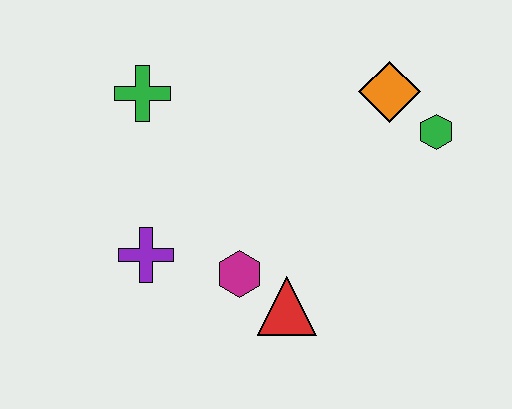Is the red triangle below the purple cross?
Yes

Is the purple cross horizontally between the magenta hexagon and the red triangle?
No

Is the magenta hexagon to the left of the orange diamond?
Yes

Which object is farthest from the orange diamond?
The purple cross is farthest from the orange diamond.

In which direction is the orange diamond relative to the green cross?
The orange diamond is to the right of the green cross.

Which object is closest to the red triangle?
The magenta hexagon is closest to the red triangle.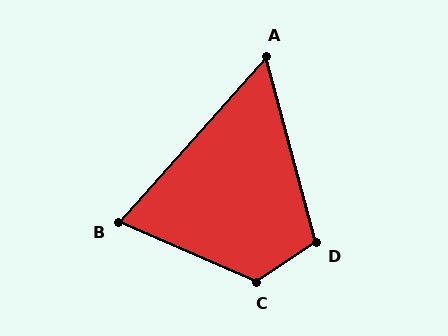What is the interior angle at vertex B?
Approximately 72 degrees (acute).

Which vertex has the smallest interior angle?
A, at approximately 57 degrees.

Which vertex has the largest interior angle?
C, at approximately 123 degrees.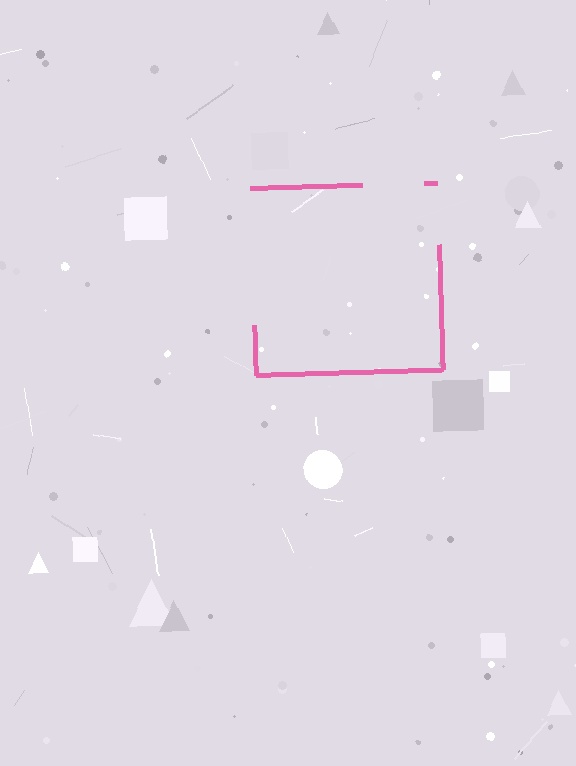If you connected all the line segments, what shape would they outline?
They would outline a square.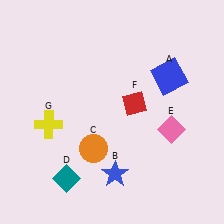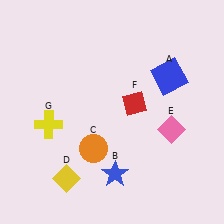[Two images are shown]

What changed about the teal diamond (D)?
In Image 1, D is teal. In Image 2, it changed to yellow.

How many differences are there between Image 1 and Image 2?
There is 1 difference between the two images.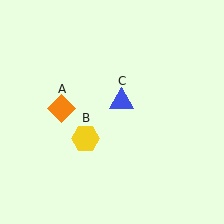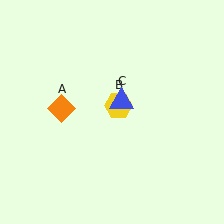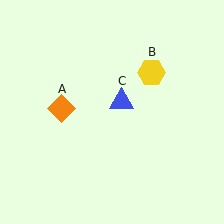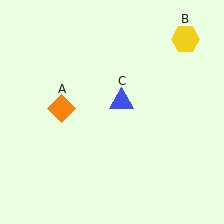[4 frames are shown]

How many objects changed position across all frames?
1 object changed position: yellow hexagon (object B).